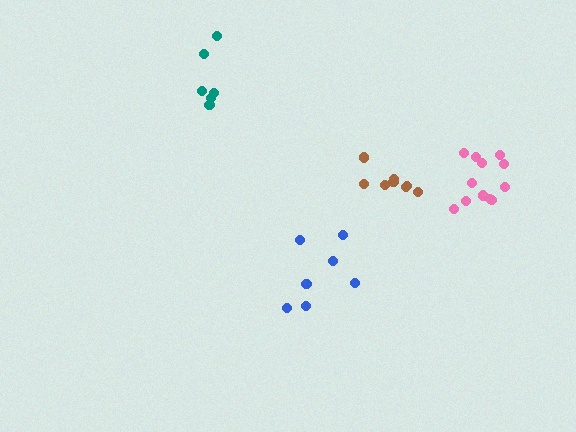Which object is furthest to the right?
The pink cluster is rightmost.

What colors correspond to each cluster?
The clusters are colored: teal, blue, brown, pink.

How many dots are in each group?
Group 1: 6 dots, Group 2: 7 dots, Group 3: 8 dots, Group 4: 12 dots (33 total).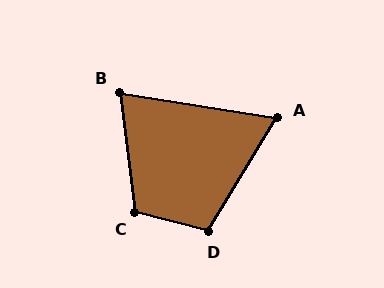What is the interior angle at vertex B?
Approximately 73 degrees (acute).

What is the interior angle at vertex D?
Approximately 107 degrees (obtuse).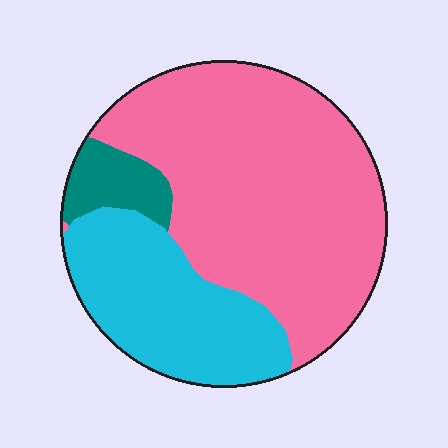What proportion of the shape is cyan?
Cyan takes up between a sixth and a third of the shape.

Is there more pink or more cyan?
Pink.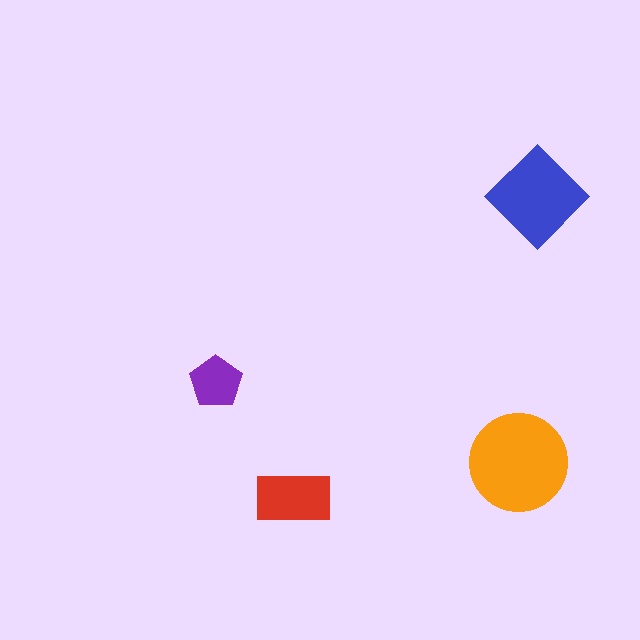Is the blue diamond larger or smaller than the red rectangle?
Larger.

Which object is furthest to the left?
The purple pentagon is leftmost.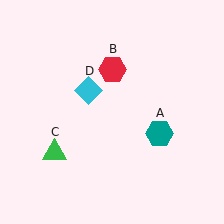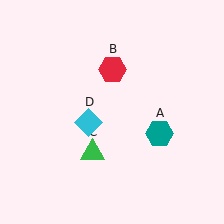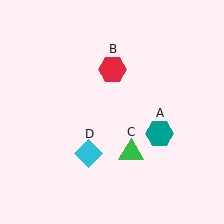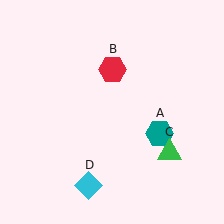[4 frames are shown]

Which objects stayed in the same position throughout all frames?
Teal hexagon (object A) and red hexagon (object B) remained stationary.